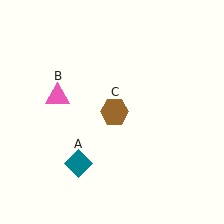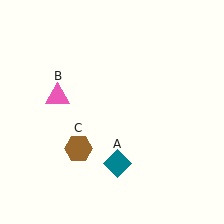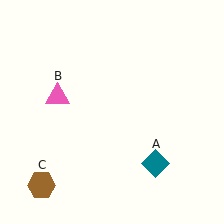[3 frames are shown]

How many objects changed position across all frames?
2 objects changed position: teal diamond (object A), brown hexagon (object C).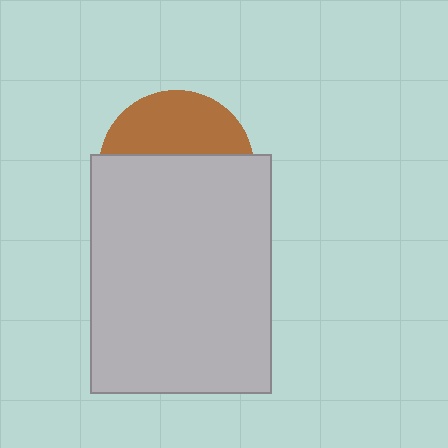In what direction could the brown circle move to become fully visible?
The brown circle could move up. That would shift it out from behind the light gray rectangle entirely.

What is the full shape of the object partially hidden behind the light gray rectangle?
The partially hidden object is a brown circle.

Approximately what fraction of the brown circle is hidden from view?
Roughly 61% of the brown circle is hidden behind the light gray rectangle.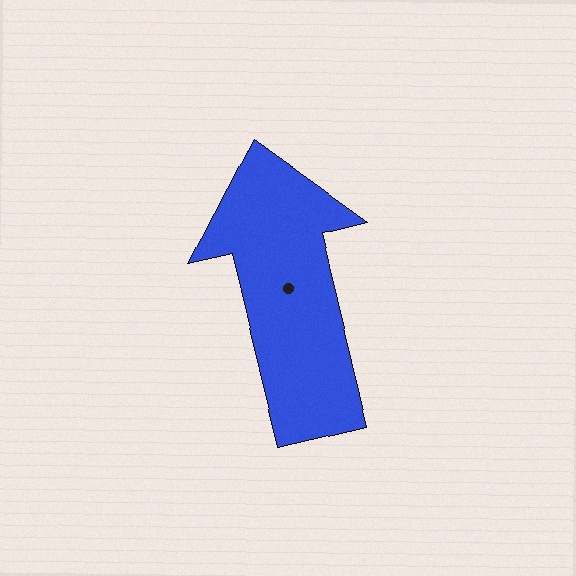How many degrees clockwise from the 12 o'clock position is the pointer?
Approximately 346 degrees.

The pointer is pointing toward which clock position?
Roughly 12 o'clock.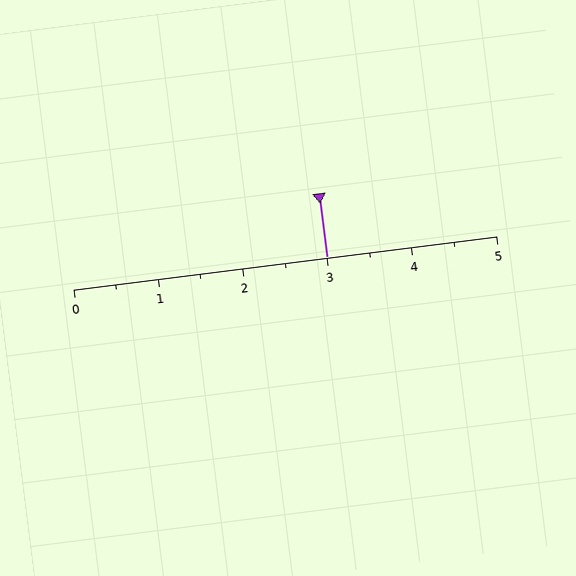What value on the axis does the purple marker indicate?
The marker indicates approximately 3.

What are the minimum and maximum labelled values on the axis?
The axis runs from 0 to 5.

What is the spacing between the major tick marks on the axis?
The major ticks are spaced 1 apart.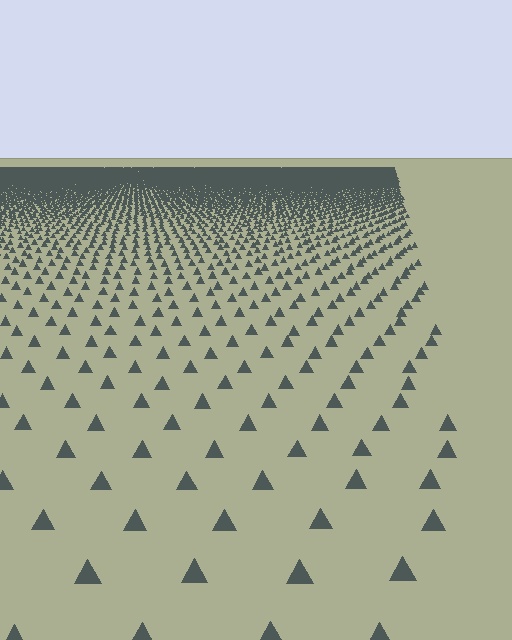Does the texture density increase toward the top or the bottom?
Density increases toward the top.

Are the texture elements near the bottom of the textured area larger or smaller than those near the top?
Larger. Near the bottom, elements are closer to the viewer and appear at a bigger on-screen size.